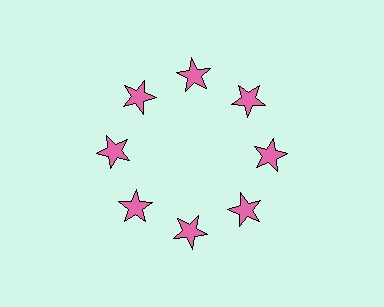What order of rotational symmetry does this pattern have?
This pattern has 8-fold rotational symmetry.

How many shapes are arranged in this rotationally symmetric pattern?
There are 8 shapes, arranged in 8 groups of 1.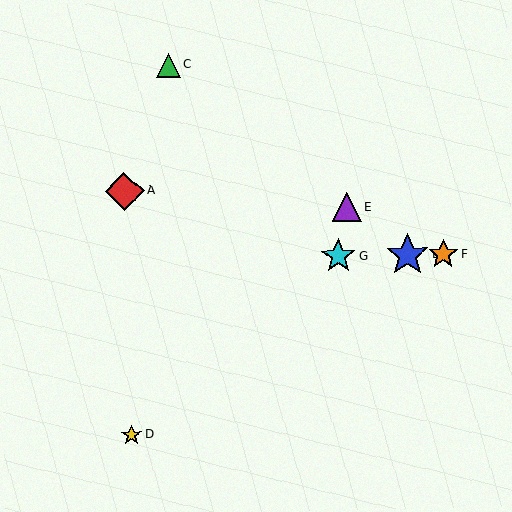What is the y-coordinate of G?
Object G is at y≈256.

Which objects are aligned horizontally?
Objects B, F, G are aligned horizontally.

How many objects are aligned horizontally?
3 objects (B, F, G) are aligned horizontally.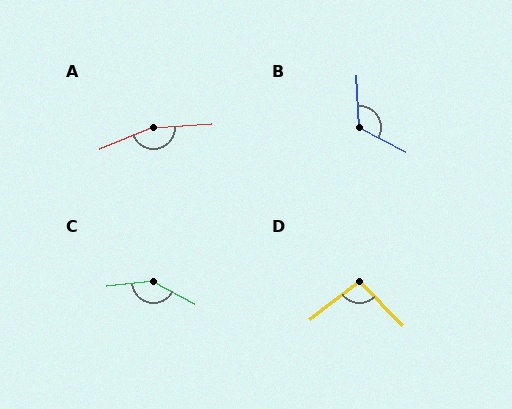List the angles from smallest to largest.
D (98°), B (121°), C (147°), A (161°).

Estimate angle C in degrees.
Approximately 147 degrees.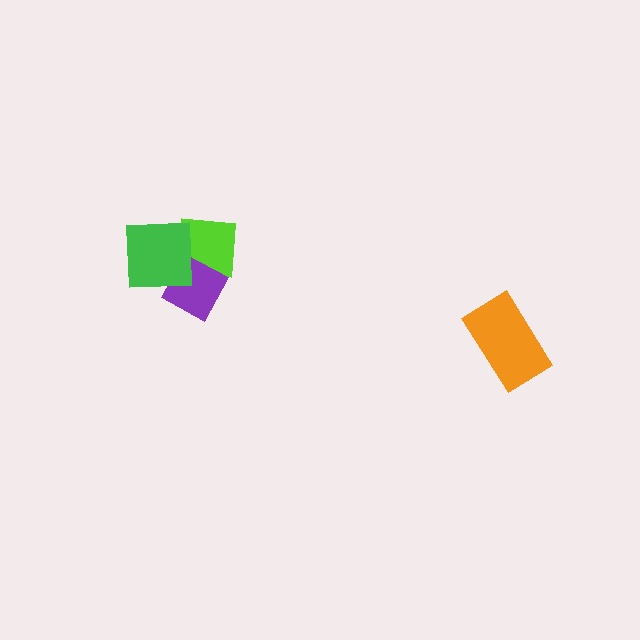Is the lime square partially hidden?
Yes, it is partially covered by another shape.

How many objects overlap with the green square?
2 objects overlap with the green square.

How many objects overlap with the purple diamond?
2 objects overlap with the purple diamond.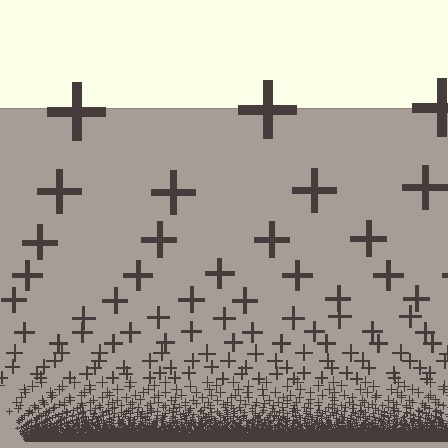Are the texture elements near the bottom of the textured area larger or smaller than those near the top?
Smaller. The gradient is inverted — elements near the bottom are smaller and denser.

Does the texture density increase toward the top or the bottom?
Density increases toward the bottom.